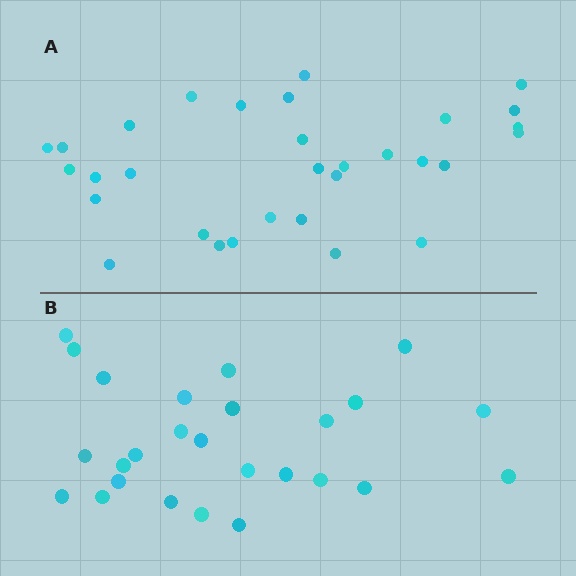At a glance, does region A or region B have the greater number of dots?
Region A (the top region) has more dots.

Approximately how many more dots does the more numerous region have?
Region A has about 5 more dots than region B.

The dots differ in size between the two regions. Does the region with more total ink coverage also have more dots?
No. Region B has more total ink coverage because its dots are larger, but region A actually contains more individual dots. Total area can be misleading — the number of items is what matters here.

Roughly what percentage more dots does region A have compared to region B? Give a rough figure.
About 20% more.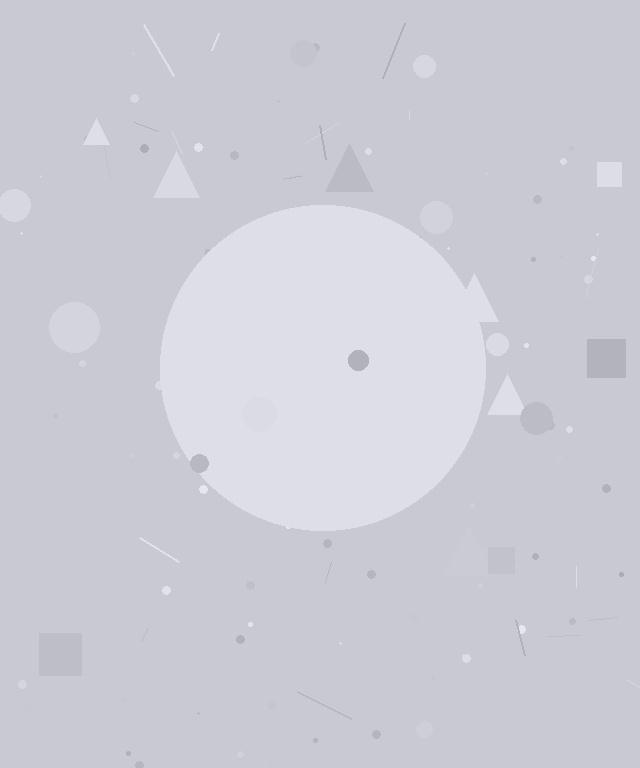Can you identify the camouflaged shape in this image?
The camouflaged shape is a circle.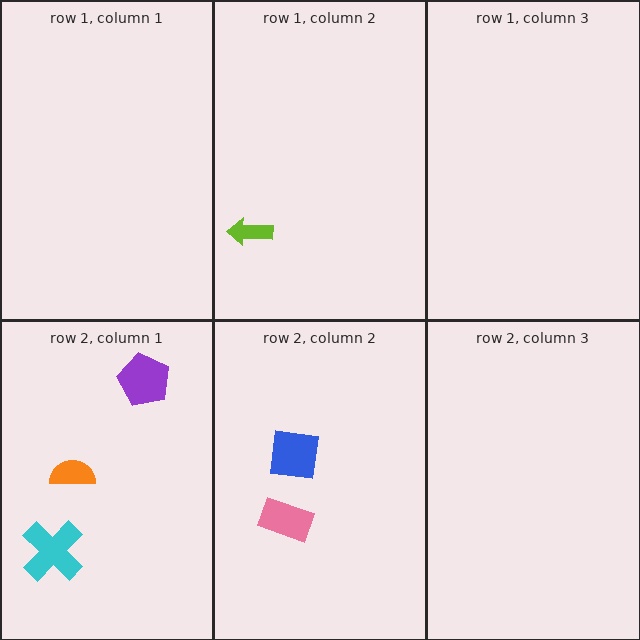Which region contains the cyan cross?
The row 2, column 1 region.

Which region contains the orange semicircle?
The row 2, column 1 region.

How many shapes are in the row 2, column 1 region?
3.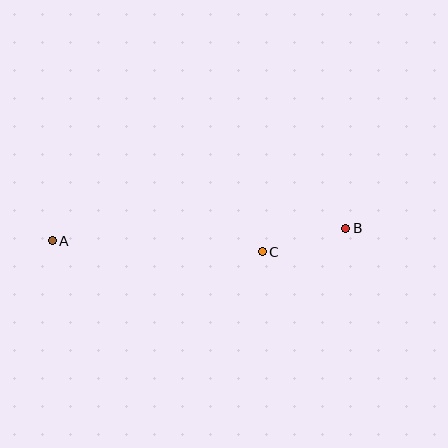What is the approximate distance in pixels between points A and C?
The distance between A and C is approximately 210 pixels.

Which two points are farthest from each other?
Points A and B are farthest from each other.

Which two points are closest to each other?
Points B and C are closest to each other.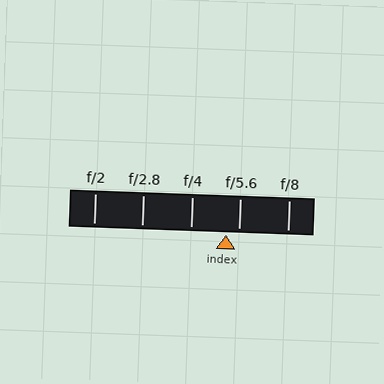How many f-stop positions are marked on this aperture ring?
There are 5 f-stop positions marked.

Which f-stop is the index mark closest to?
The index mark is closest to f/5.6.